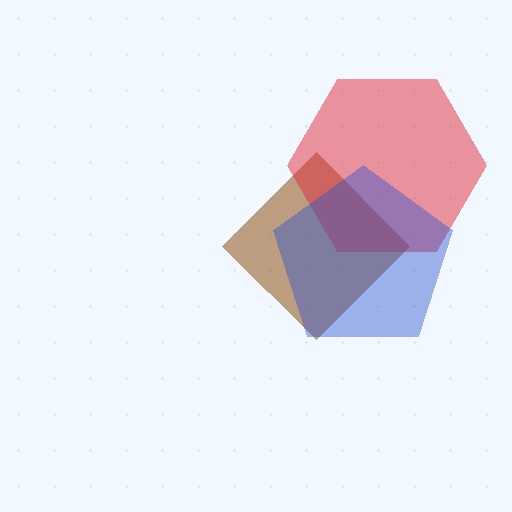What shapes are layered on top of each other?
The layered shapes are: a brown diamond, a red hexagon, a blue pentagon.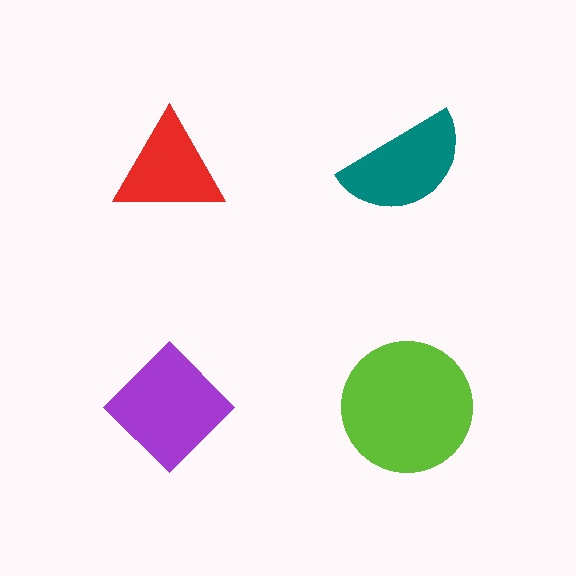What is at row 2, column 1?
A purple diamond.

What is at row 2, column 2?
A lime circle.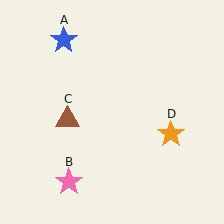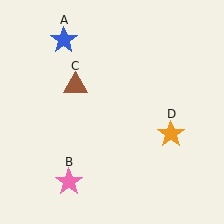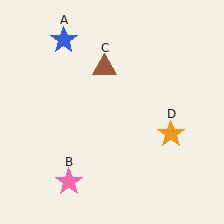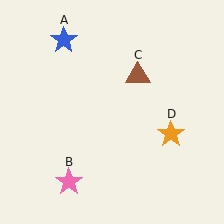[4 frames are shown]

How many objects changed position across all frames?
1 object changed position: brown triangle (object C).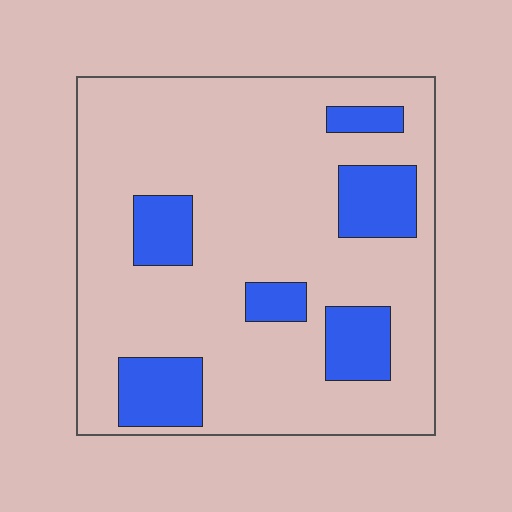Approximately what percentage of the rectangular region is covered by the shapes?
Approximately 20%.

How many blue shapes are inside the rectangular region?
6.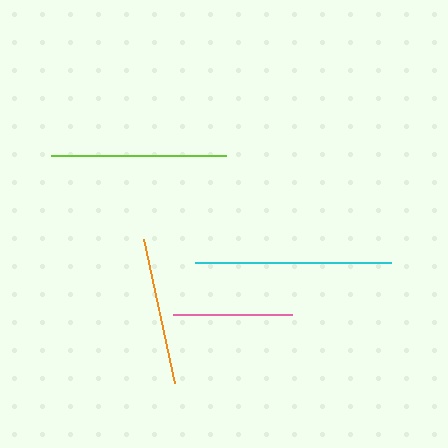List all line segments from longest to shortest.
From longest to shortest: cyan, lime, orange, pink.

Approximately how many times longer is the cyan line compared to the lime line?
The cyan line is approximately 1.1 times the length of the lime line.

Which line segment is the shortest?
The pink line is the shortest at approximately 119 pixels.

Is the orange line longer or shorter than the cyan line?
The cyan line is longer than the orange line.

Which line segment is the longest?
The cyan line is the longest at approximately 195 pixels.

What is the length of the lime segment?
The lime segment is approximately 175 pixels long.